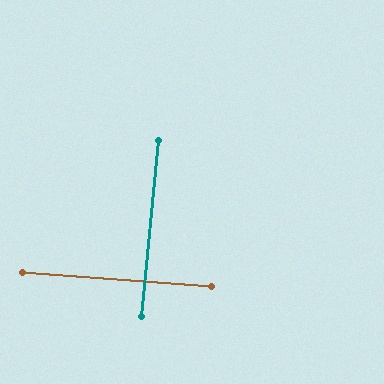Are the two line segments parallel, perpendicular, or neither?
Perpendicular — they meet at approximately 89°.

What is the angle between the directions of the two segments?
Approximately 89 degrees.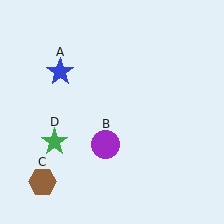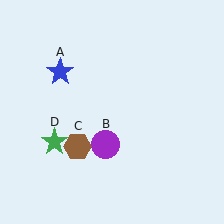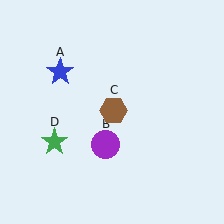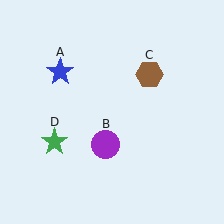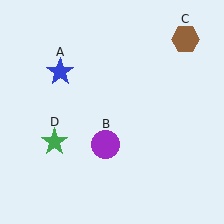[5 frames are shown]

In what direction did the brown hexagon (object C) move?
The brown hexagon (object C) moved up and to the right.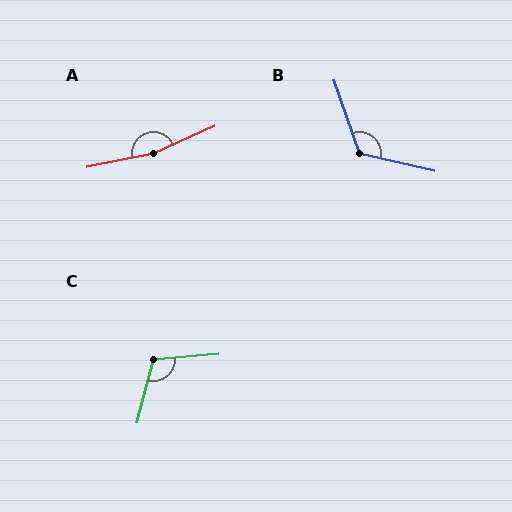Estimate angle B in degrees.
Approximately 122 degrees.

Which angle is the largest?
A, at approximately 167 degrees.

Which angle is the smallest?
C, at approximately 109 degrees.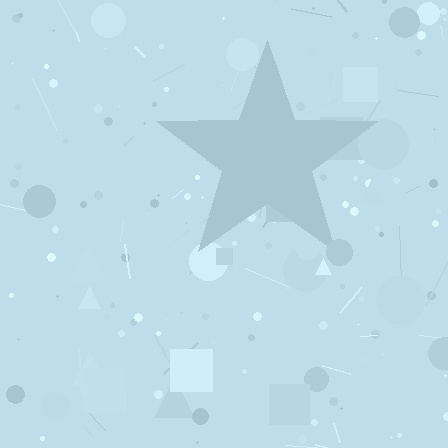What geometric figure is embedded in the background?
A star is embedded in the background.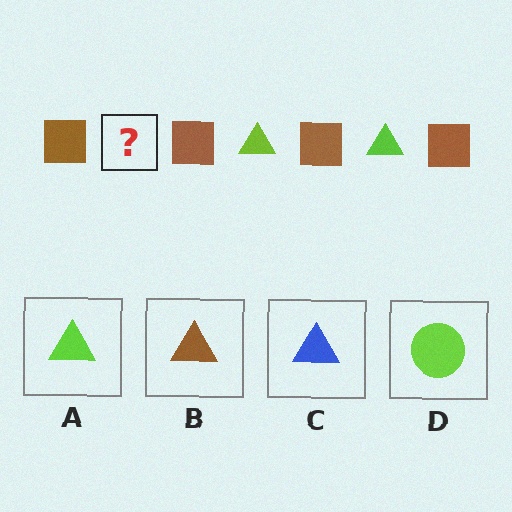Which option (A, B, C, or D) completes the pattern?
A.